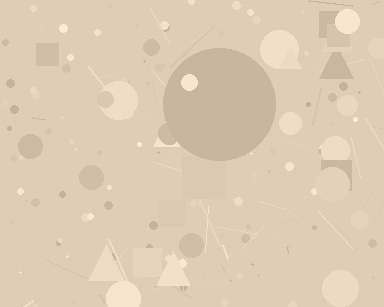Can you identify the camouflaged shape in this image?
The camouflaged shape is a circle.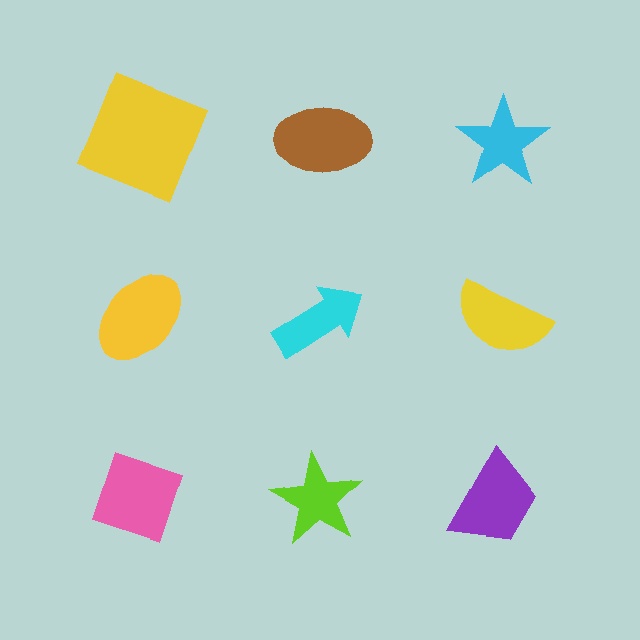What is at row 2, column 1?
A yellow ellipse.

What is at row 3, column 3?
A purple trapezoid.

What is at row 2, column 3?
A yellow semicircle.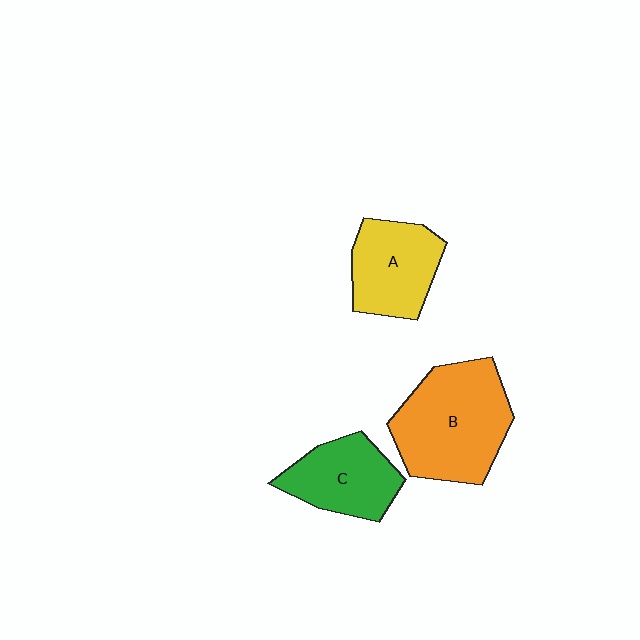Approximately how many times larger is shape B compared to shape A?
Approximately 1.5 times.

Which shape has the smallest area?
Shape C (green).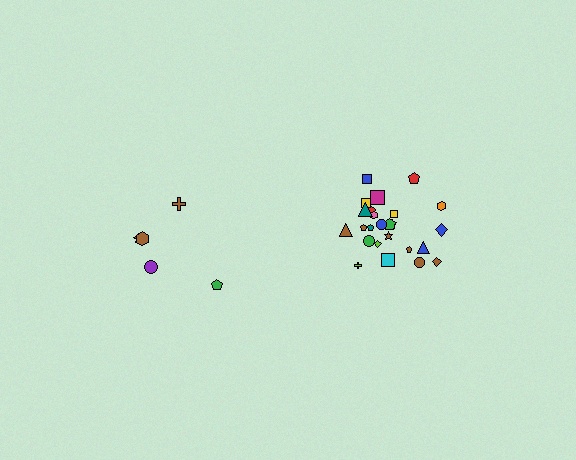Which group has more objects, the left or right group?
The right group.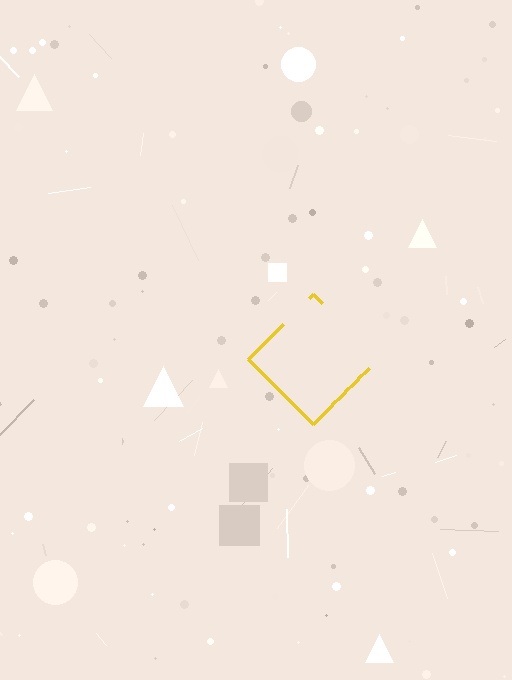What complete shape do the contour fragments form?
The contour fragments form a diamond.